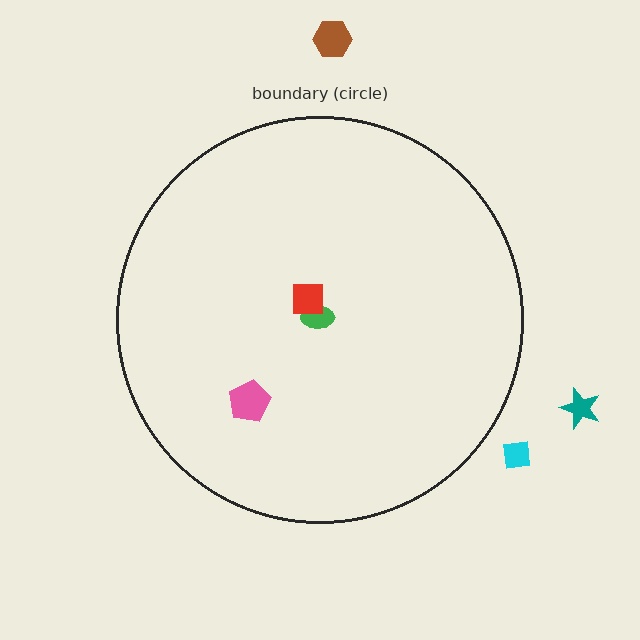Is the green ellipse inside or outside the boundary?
Inside.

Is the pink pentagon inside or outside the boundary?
Inside.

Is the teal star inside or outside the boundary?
Outside.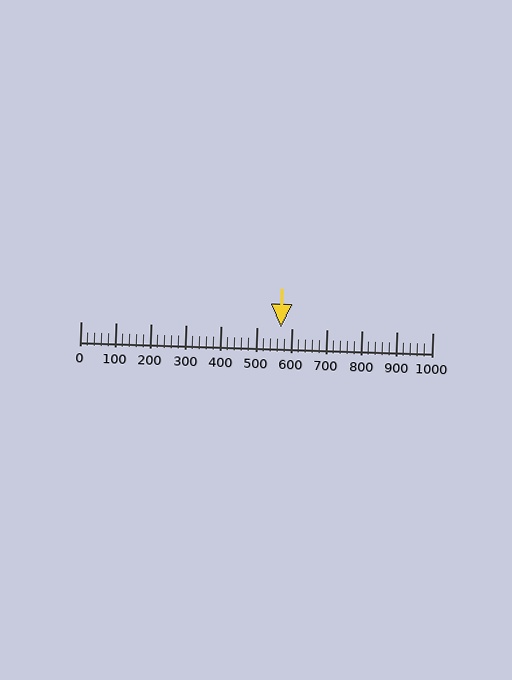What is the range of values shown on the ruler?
The ruler shows values from 0 to 1000.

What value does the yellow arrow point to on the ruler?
The yellow arrow points to approximately 568.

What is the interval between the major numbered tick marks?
The major tick marks are spaced 100 units apart.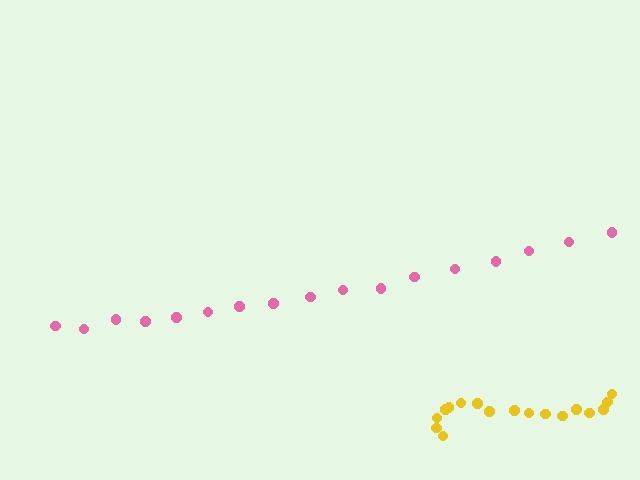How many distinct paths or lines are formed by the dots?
There are 2 distinct paths.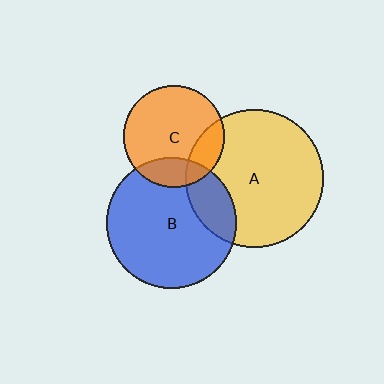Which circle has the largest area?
Circle A (yellow).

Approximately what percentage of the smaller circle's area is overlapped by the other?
Approximately 20%.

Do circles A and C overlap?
Yes.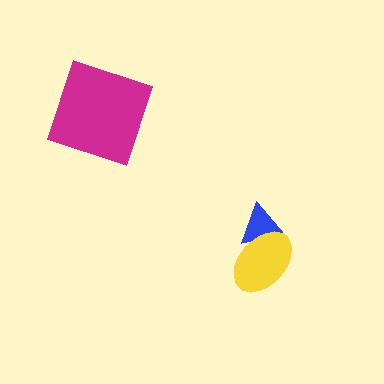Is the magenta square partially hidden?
No, no other shape covers it.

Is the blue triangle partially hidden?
Yes, it is partially covered by another shape.